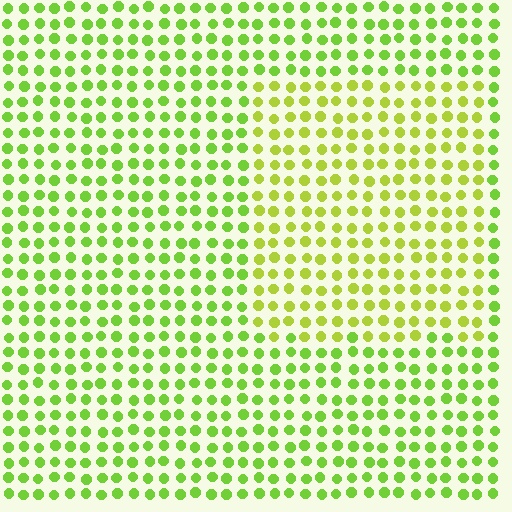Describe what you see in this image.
The image is filled with small lime elements in a uniform arrangement. A rectangle-shaped region is visible where the elements are tinted to a slightly different hue, forming a subtle color boundary.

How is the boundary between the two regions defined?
The boundary is defined purely by a slight shift in hue (about 23 degrees). Spacing, size, and orientation are identical on both sides.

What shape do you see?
I see a rectangle.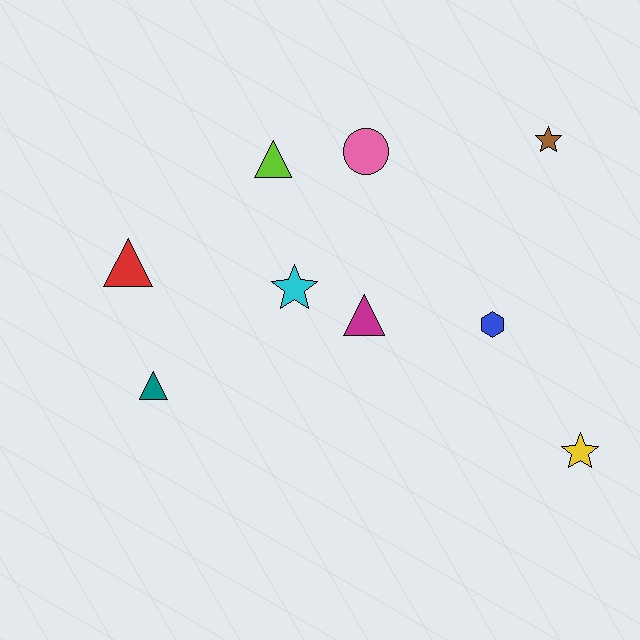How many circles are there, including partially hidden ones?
There is 1 circle.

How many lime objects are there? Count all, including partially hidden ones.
There is 1 lime object.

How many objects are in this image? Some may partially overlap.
There are 9 objects.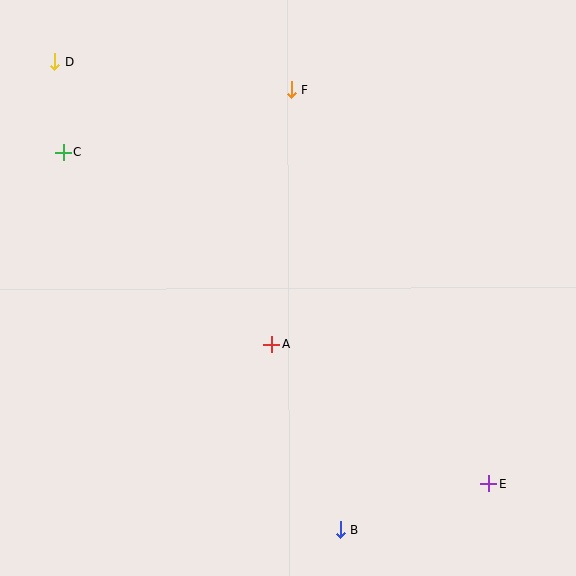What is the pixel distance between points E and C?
The distance between E and C is 539 pixels.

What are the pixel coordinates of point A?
Point A is at (272, 344).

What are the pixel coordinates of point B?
Point B is at (340, 530).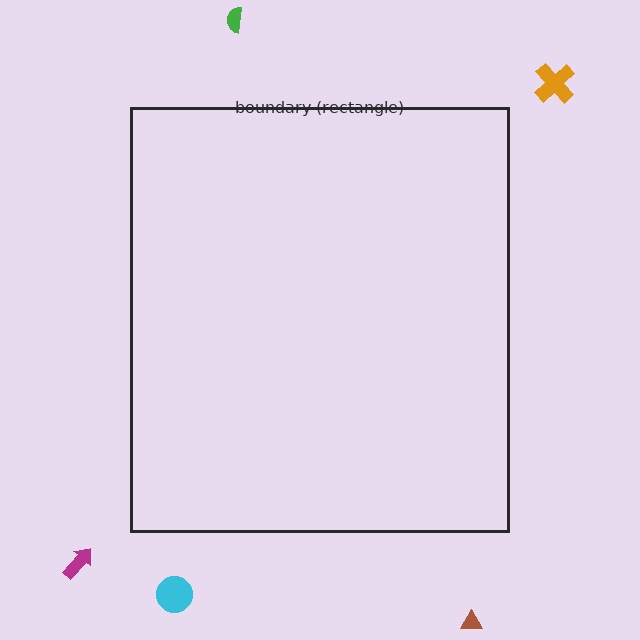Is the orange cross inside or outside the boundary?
Outside.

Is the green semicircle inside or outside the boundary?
Outside.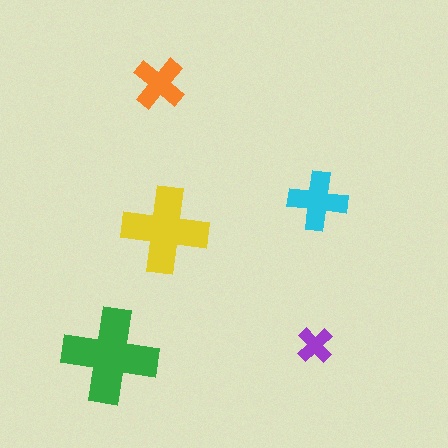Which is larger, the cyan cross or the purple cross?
The cyan one.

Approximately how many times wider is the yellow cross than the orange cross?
About 1.5 times wider.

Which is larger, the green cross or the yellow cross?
The green one.